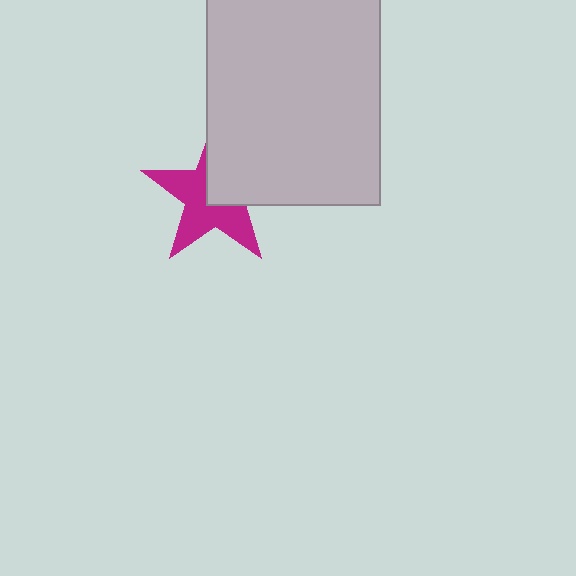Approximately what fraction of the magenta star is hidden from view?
Roughly 42% of the magenta star is hidden behind the light gray rectangle.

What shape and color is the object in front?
The object in front is a light gray rectangle.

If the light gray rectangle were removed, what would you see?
You would see the complete magenta star.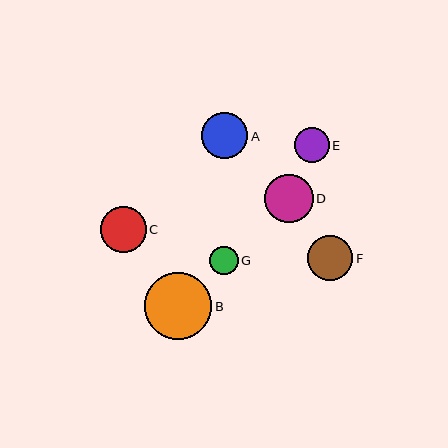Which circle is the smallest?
Circle G is the smallest with a size of approximately 29 pixels.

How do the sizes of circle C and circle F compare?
Circle C and circle F are approximately the same size.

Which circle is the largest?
Circle B is the largest with a size of approximately 67 pixels.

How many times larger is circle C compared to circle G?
Circle C is approximately 1.6 times the size of circle G.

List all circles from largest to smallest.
From largest to smallest: B, D, A, C, F, E, G.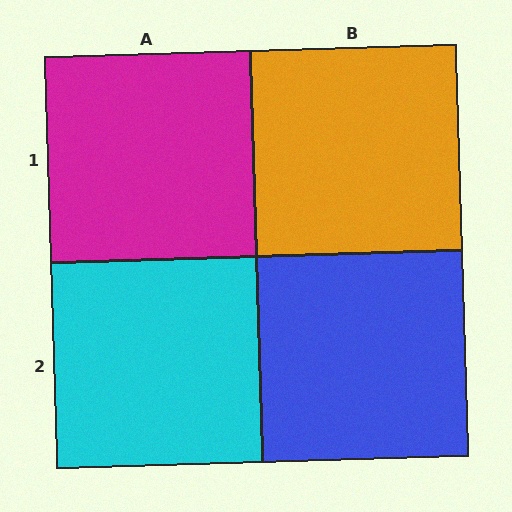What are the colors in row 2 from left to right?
Cyan, blue.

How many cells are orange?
1 cell is orange.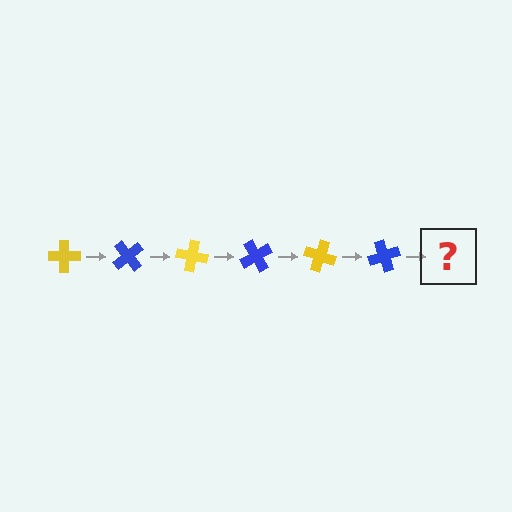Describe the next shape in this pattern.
It should be a yellow cross, rotated 300 degrees from the start.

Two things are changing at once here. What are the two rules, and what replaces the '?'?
The two rules are that it rotates 50 degrees each step and the color cycles through yellow and blue. The '?' should be a yellow cross, rotated 300 degrees from the start.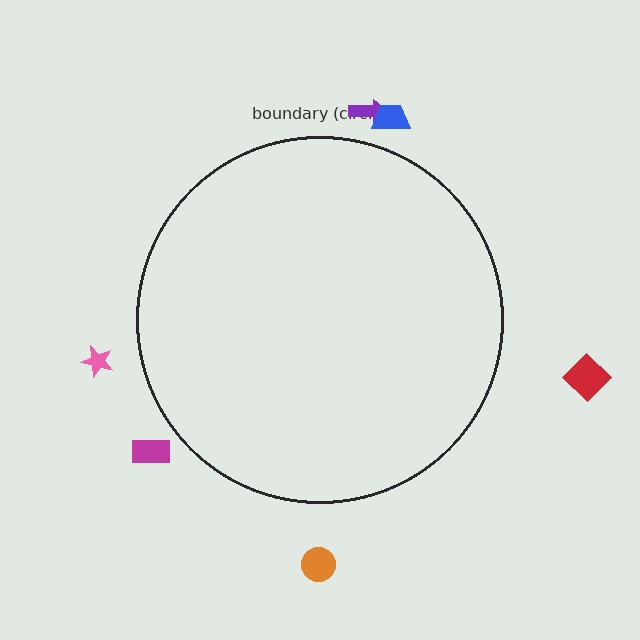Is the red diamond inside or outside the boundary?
Outside.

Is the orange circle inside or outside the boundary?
Outside.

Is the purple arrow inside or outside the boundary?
Outside.